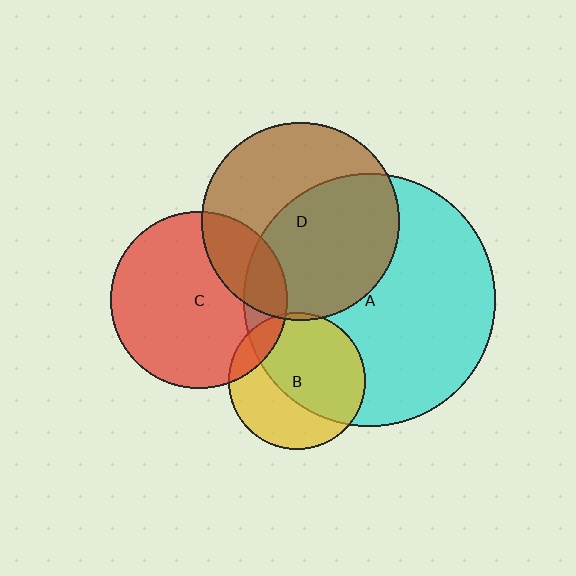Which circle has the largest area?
Circle A (cyan).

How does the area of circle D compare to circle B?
Approximately 2.1 times.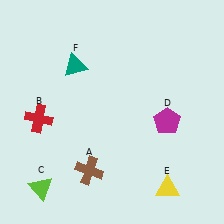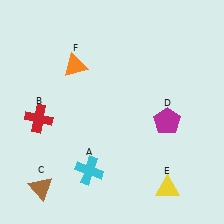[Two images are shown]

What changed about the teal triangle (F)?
In Image 1, F is teal. In Image 2, it changed to orange.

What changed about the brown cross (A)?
In Image 1, A is brown. In Image 2, it changed to cyan.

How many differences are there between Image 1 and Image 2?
There are 3 differences between the two images.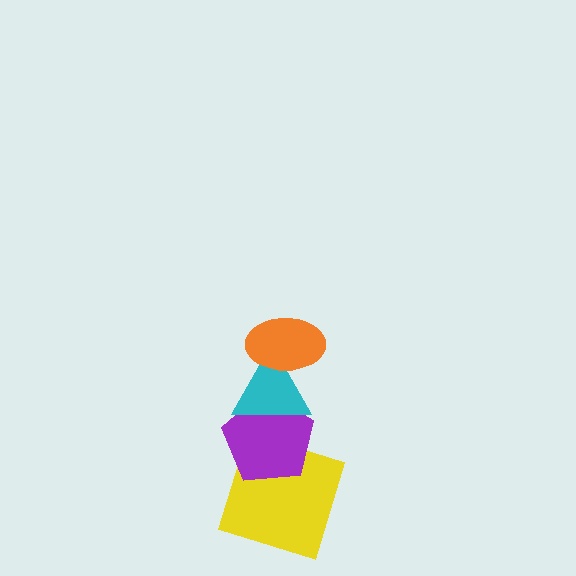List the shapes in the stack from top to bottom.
From top to bottom: the orange ellipse, the cyan triangle, the purple pentagon, the yellow square.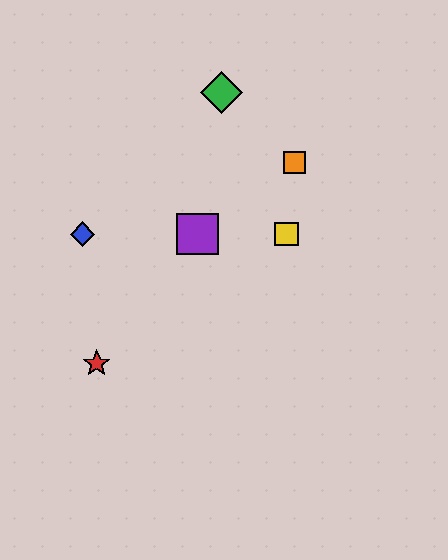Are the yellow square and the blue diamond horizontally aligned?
Yes, both are at y≈234.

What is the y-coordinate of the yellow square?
The yellow square is at y≈234.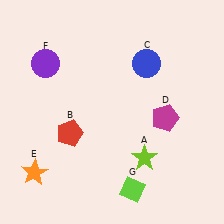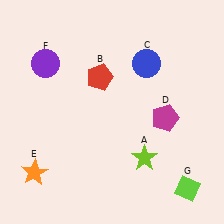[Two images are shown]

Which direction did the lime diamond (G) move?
The lime diamond (G) moved right.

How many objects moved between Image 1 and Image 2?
2 objects moved between the two images.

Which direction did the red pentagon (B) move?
The red pentagon (B) moved up.